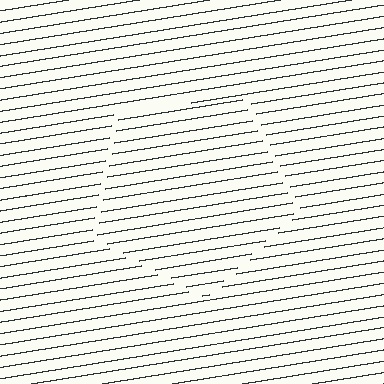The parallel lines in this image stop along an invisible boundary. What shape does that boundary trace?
An illusory pentagon. The interior of the shape contains the same grating, shifted by half a period — the contour is defined by the phase discontinuity where line-ends from the inner and outer gratings abut.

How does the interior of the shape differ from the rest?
The interior of the shape contains the same grating, shifted by half a period — the contour is defined by the phase discontinuity where line-ends from the inner and outer gratings abut.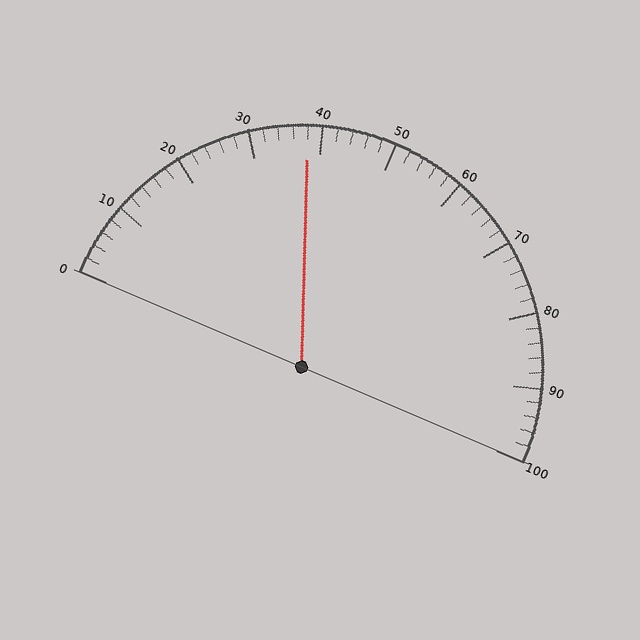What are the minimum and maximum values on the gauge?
The gauge ranges from 0 to 100.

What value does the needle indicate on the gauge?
The needle indicates approximately 38.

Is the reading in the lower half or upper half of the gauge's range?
The reading is in the lower half of the range (0 to 100).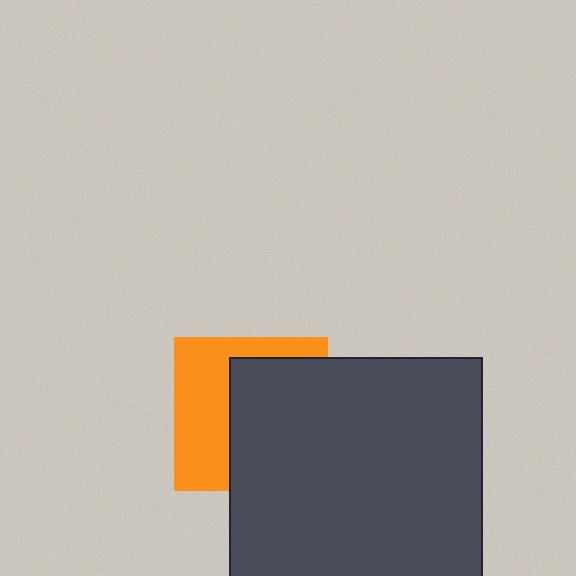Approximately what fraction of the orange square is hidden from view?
Roughly 55% of the orange square is hidden behind the dark gray square.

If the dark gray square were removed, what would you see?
You would see the complete orange square.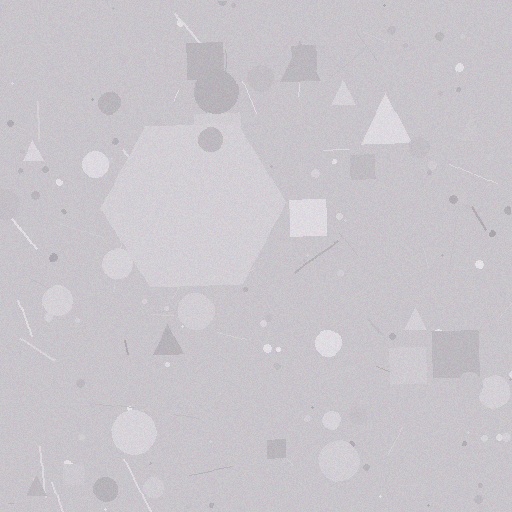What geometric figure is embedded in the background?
A hexagon is embedded in the background.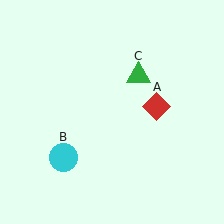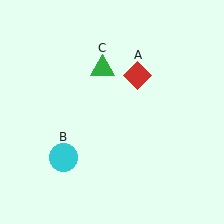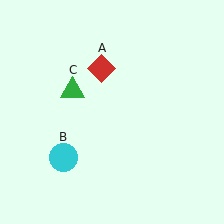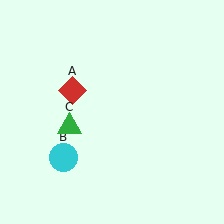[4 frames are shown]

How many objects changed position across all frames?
2 objects changed position: red diamond (object A), green triangle (object C).